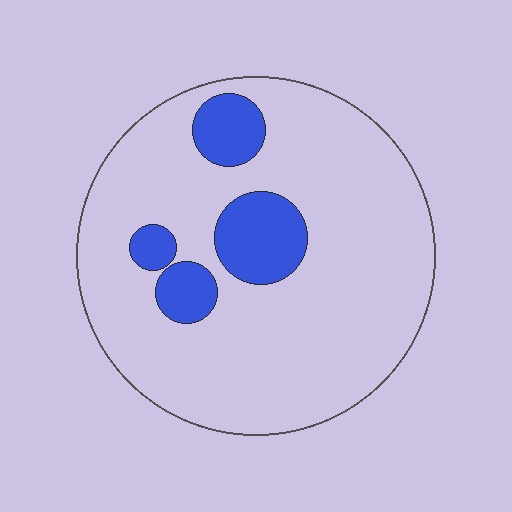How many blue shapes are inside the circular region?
4.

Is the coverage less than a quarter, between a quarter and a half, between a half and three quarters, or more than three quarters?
Less than a quarter.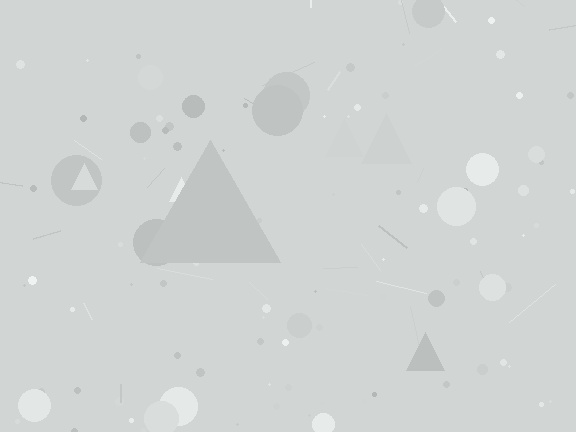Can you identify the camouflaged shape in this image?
The camouflaged shape is a triangle.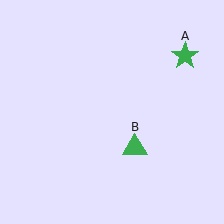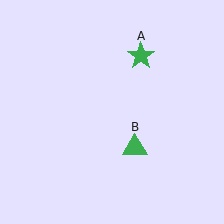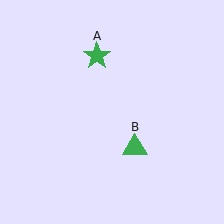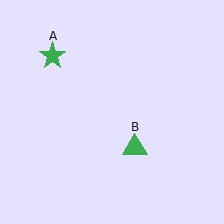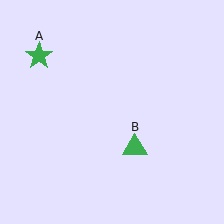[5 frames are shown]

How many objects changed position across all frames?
1 object changed position: green star (object A).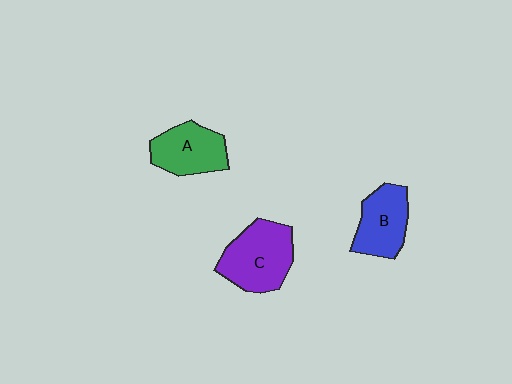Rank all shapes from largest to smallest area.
From largest to smallest: C (purple), A (green), B (blue).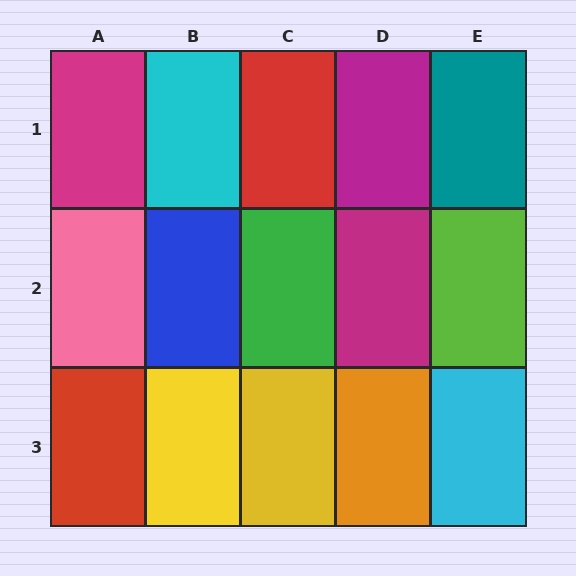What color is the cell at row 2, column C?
Green.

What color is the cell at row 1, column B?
Cyan.